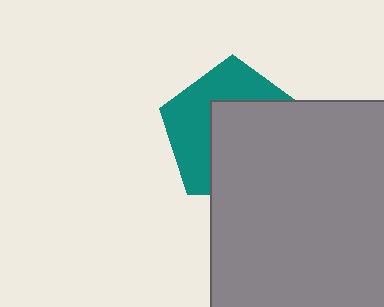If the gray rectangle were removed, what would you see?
You would see the complete teal pentagon.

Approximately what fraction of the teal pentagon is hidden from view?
Roughly 56% of the teal pentagon is hidden behind the gray rectangle.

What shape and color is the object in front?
The object in front is a gray rectangle.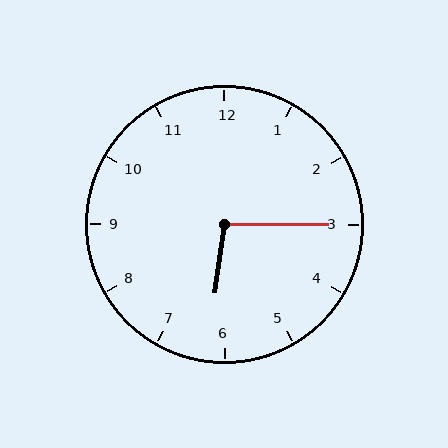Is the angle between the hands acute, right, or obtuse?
It is obtuse.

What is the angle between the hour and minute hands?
Approximately 98 degrees.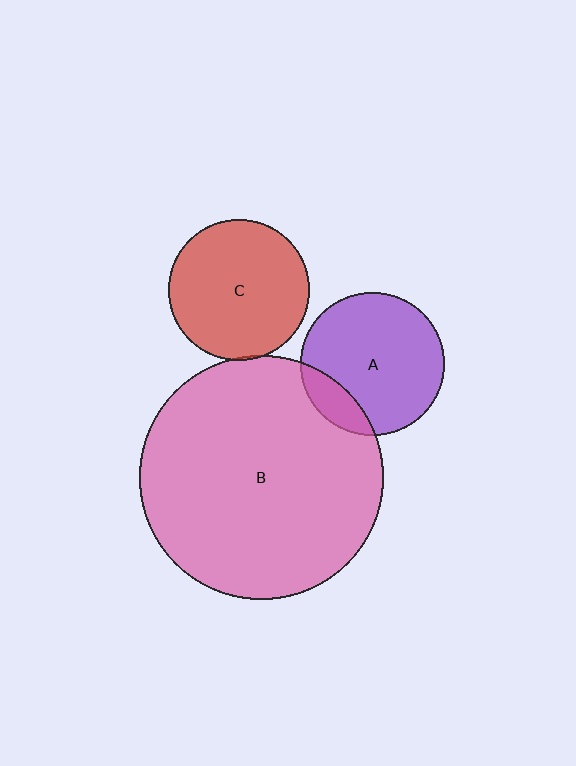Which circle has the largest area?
Circle B (pink).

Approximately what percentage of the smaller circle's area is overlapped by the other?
Approximately 5%.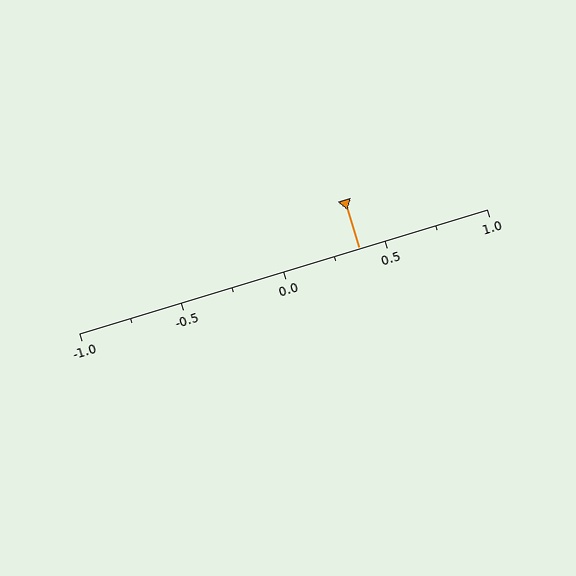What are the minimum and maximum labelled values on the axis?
The axis runs from -1.0 to 1.0.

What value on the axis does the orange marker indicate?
The marker indicates approximately 0.38.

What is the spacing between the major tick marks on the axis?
The major ticks are spaced 0.5 apart.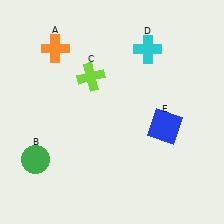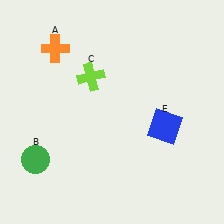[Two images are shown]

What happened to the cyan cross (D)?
The cyan cross (D) was removed in Image 2. It was in the top-right area of Image 1.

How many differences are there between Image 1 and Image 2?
There is 1 difference between the two images.